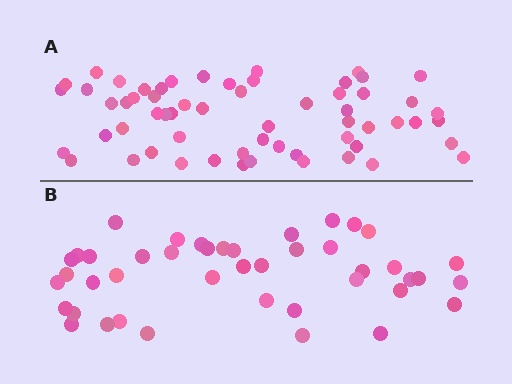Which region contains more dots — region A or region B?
Region A (the top region) has more dots.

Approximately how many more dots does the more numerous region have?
Region A has approximately 15 more dots than region B.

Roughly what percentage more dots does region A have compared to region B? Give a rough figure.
About 40% more.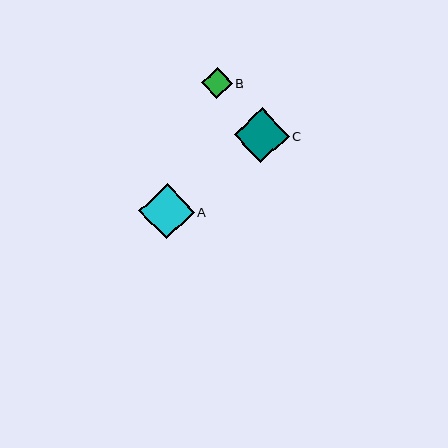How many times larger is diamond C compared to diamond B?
Diamond C is approximately 1.8 times the size of diamond B.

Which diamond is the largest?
Diamond A is the largest with a size of approximately 56 pixels.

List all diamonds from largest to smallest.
From largest to smallest: A, C, B.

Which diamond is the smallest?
Diamond B is the smallest with a size of approximately 31 pixels.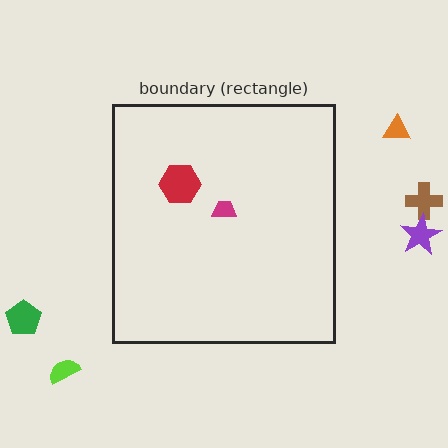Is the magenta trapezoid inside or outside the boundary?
Inside.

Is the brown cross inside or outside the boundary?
Outside.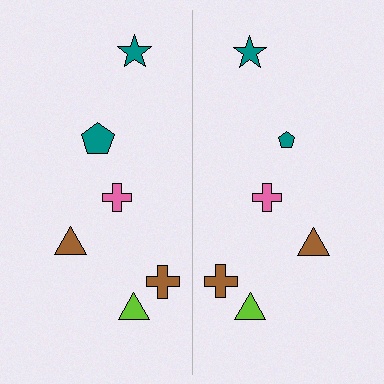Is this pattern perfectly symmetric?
No, the pattern is not perfectly symmetric. The teal pentagon on the right side has a different size than its mirror counterpart.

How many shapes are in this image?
There are 12 shapes in this image.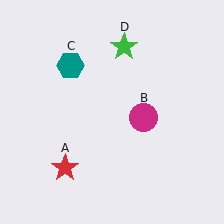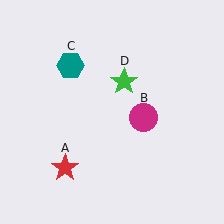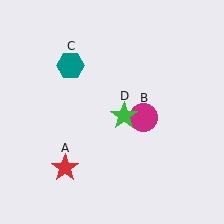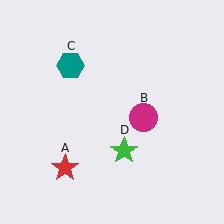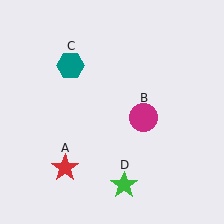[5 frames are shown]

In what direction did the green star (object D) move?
The green star (object D) moved down.